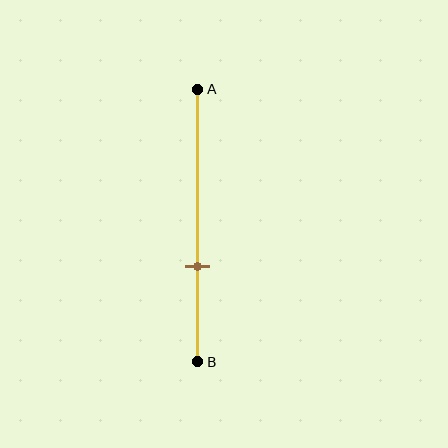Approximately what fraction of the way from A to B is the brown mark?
The brown mark is approximately 65% of the way from A to B.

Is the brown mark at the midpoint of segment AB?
No, the mark is at about 65% from A, not at the 50% midpoint.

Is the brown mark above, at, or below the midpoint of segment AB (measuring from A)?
The brown mark is below the midpoint of segment AB.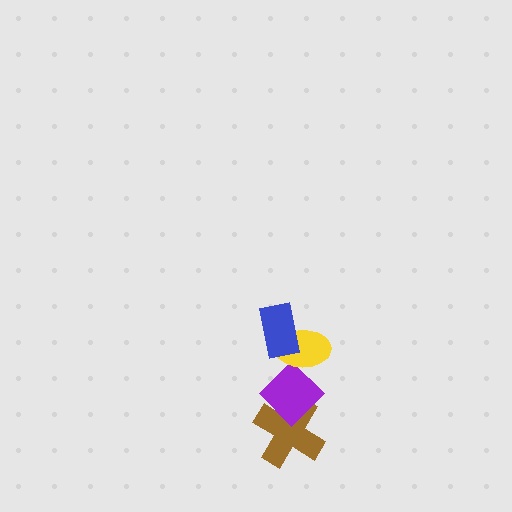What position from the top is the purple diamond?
The purple diamond is 3rd from the top.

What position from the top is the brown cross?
The brown cross is 4th from the top.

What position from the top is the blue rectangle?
The blue rectangle is 1st from the top.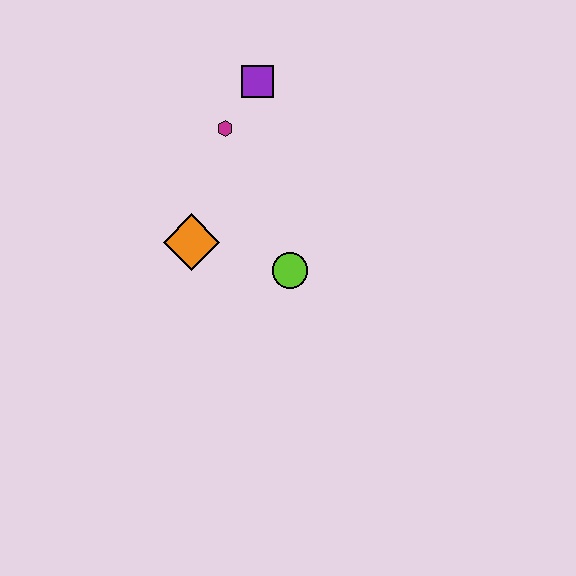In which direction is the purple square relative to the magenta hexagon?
The purple square is above the magenta hexagon.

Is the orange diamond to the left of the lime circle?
Yes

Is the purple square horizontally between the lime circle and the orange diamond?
Yes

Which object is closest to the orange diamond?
The lime circle is closest to the orange diamond.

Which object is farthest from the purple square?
The lime circle is farthest from the purple square.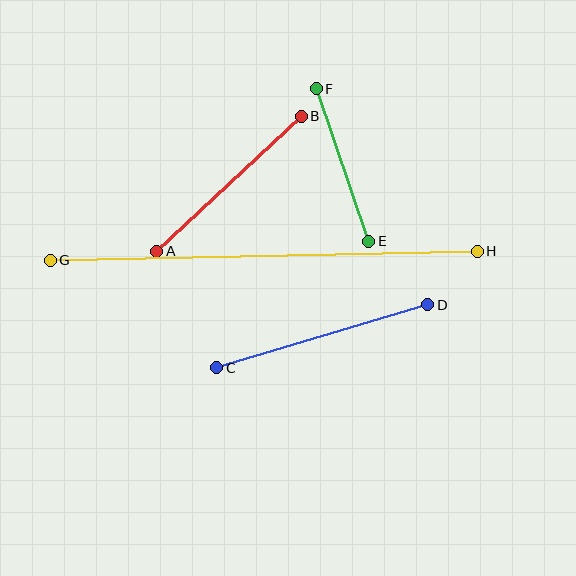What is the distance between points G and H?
The distance is approximately 427 pixels.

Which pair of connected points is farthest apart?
Points G and H are farthest apart.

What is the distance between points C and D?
The distance is approximately 220 pixels.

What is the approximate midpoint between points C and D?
The midpoint is at approximately (322, 336) pixels.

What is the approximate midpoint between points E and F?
The midpoint is at approximately (342, 165) pixels.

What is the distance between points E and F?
The distance is approximately 161 pixels.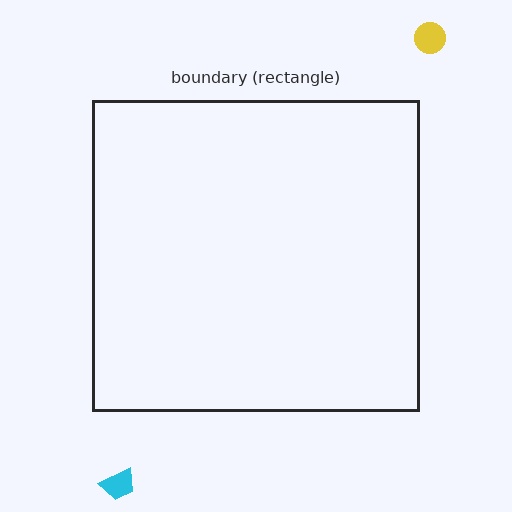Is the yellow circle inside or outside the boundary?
Outside.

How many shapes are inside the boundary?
0 inside, 2 outside.